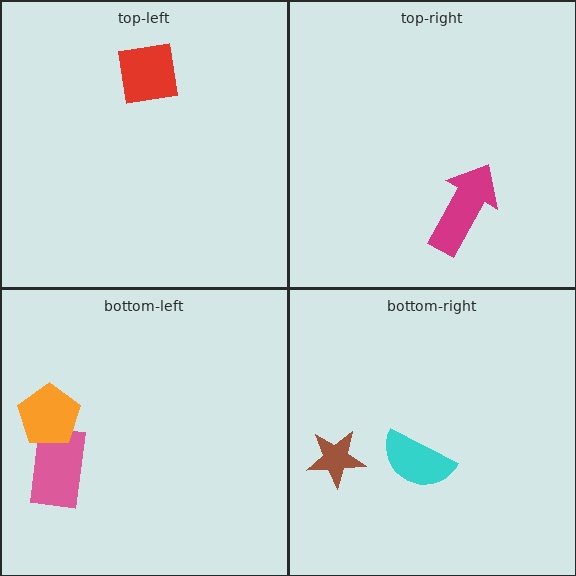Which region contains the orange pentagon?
The bottom-left region.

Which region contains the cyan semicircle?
The bottom-right region.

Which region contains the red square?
The top-left region.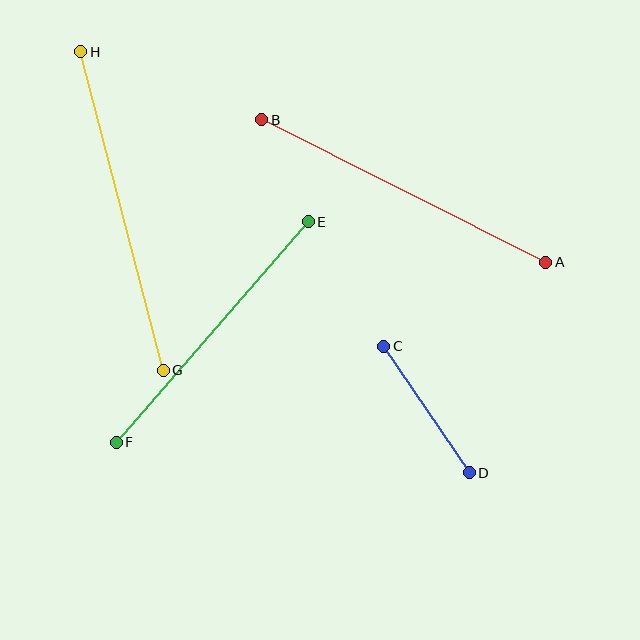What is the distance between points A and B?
The distance is approximately 318 pixels.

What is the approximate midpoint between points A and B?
The midpoint is at approximately (404, 191) pixels.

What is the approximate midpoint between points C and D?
The midpoint is at approximately (426, 410) pixels.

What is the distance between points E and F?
The distance is approximately 292 pixels.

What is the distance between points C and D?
The distance is approximately 153 pixels.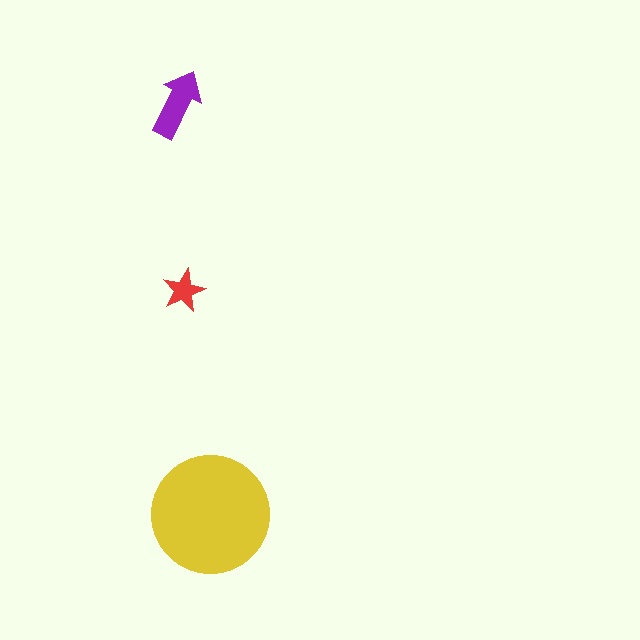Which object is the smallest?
The red star.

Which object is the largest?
The yellow circle.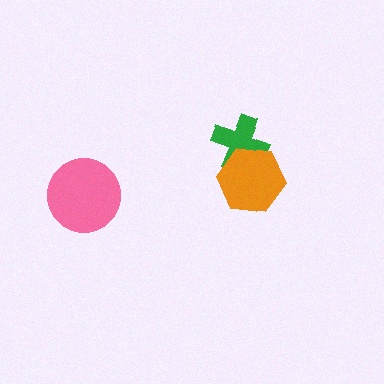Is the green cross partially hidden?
Yes, it is partially covered by another shape.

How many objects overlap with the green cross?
1 object overlaps with the green cross.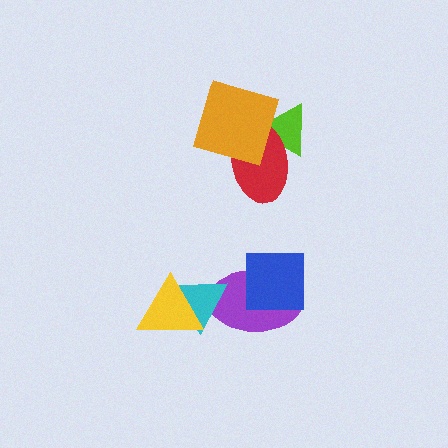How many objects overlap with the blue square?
1 object overlaps with the blue square.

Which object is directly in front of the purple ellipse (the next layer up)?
The cyan triangle is directly in front of the purple ellipse.